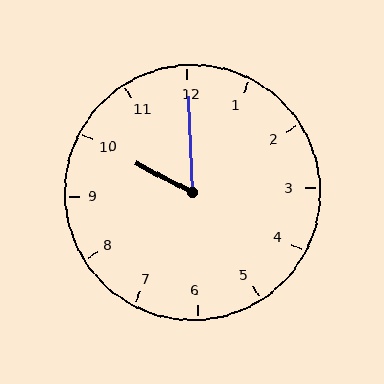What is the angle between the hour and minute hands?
Approximately 60 degrees.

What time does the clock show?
10:00.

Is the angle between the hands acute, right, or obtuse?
It is acute.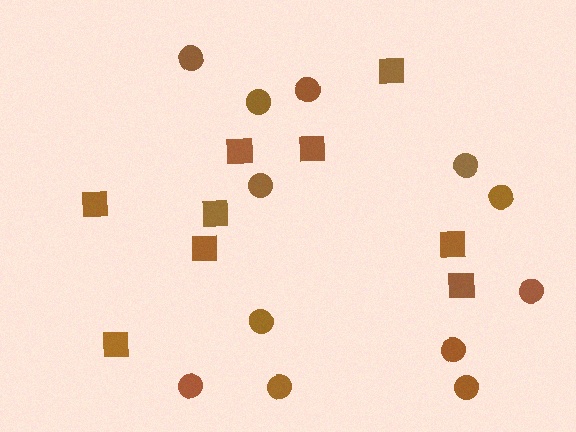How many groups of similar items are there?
There are 2 groups: one group of circles (12) and one group of squares (9).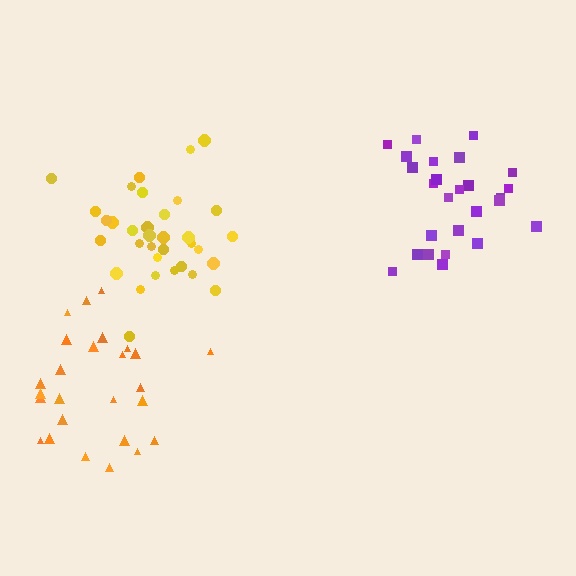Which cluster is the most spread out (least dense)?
Orange.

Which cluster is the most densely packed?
Yellow.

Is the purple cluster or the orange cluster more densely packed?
Purple.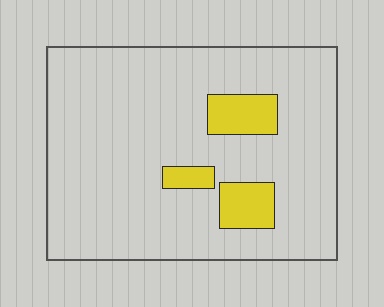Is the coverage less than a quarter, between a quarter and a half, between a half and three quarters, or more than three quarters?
Less than a quarter.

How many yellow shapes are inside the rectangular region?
3.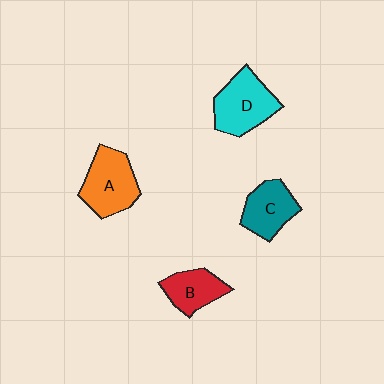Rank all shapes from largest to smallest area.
From largest to smallest: D (cyan), A (orange), C (teal), B (red).